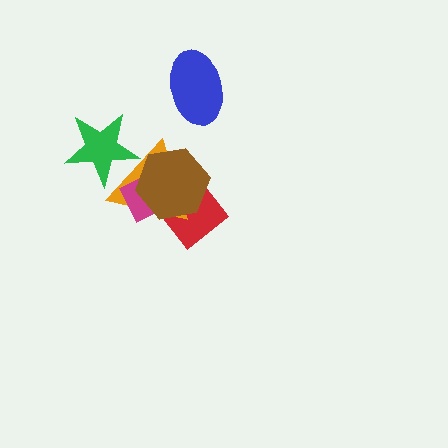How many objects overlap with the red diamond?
3 objects overlap with the red diamond.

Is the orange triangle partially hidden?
Yes, it is partially covered by another shape.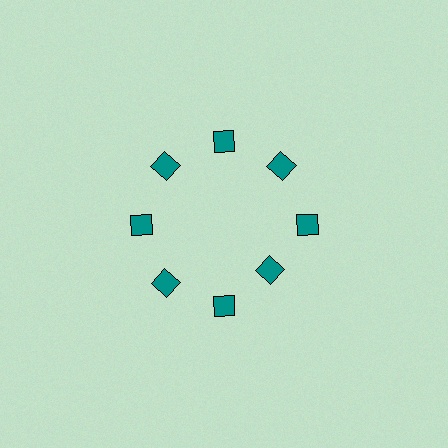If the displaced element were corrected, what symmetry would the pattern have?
It would have 8-fold rotational symmetry — the pattern would map onto itself every 45 degrees.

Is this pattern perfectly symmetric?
No. The 8 teal diamonds are arranged in a ring, but one element near the 4 o'clock position is pulled inward toward the center, breaking the 8-fold rotational symmetry.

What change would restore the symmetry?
The symmetry would be restored by moving it outward, back onto the ring so that all 8 diamonds sit at equal angles and equal distance from the center.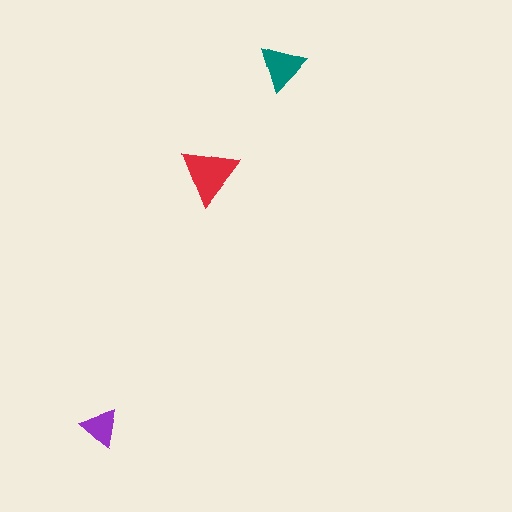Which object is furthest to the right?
The teal triangle is rightmost.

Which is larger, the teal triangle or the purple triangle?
The teal one.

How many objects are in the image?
There are 3 objects in the image.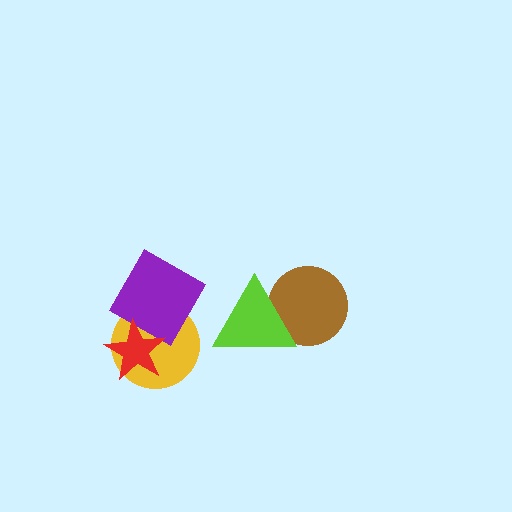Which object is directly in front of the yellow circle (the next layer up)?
The purple diamond is directly in front of the yellow circle.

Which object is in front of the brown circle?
The lime triangle is in front of the brown circle.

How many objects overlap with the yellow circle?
2 objects overlap with the yellow circle.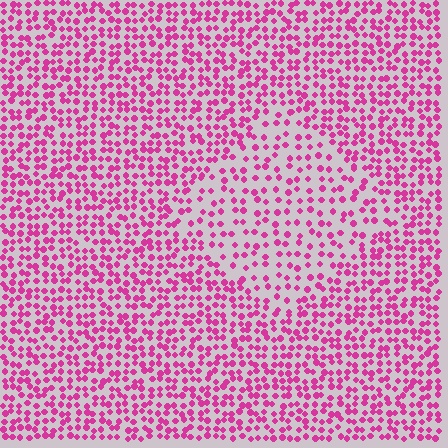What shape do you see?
I see a diamond.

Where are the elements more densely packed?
The elements are more densely packed outside the diamond boundary.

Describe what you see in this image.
The image contains small magenta elements arranged at two different densities. A diamond-shaped region is visible where the elements are less densely packed than the surrounding area.